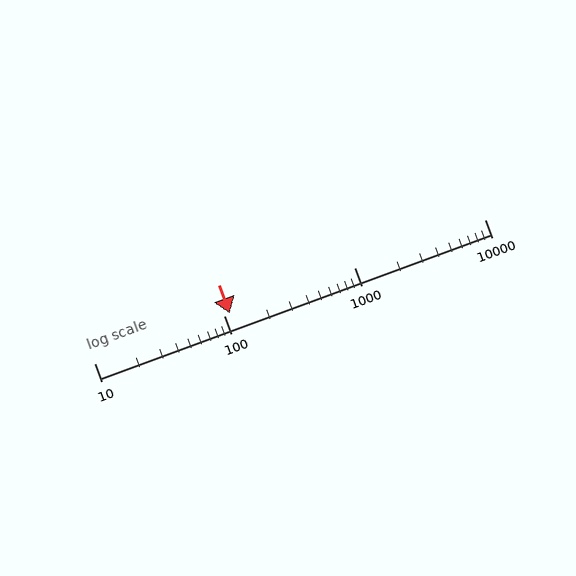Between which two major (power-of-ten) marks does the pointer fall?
The pointer is between 100 and 1000.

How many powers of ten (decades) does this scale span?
The scale spans 3 decades, from 10 to 10000.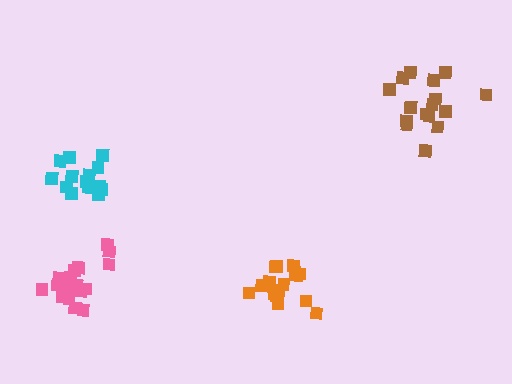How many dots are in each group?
Group 1: 16 dots, Group 2: 14 dots, Group 3: 16 dots, Group 4: 17 dots (63 total).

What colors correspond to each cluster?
The clusters are colored: orange, cyan, brown, pink.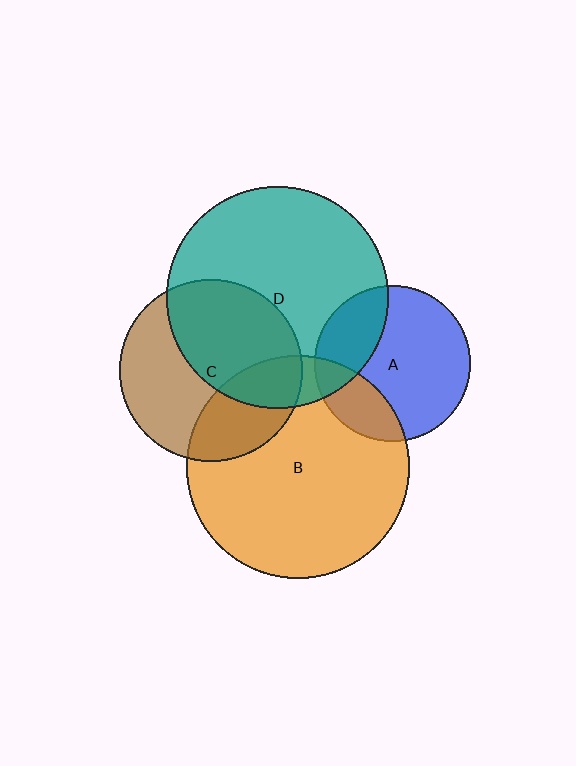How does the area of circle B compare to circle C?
Approximately 1.5 times.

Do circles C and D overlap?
Yes.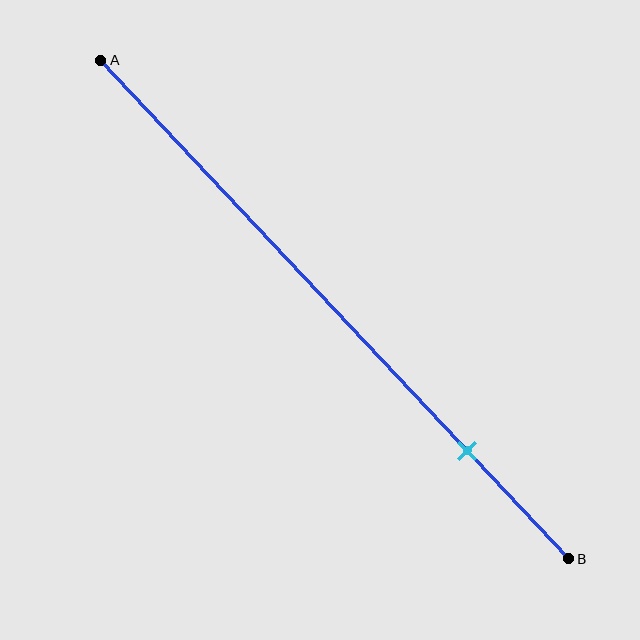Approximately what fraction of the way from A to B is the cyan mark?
The cyan mark is approximately 80% of the way from A to B.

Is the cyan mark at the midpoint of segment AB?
No, the mark is at about 80% from A, not at the 50% midpoint.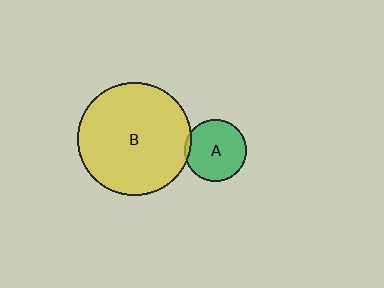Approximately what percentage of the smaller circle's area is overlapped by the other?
Approximately 5%.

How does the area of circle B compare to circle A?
Approximately 3.4 times.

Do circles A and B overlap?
Yes.